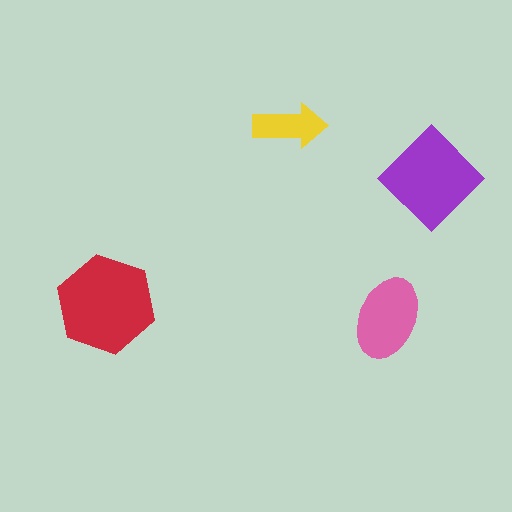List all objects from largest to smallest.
The red hexagon, the purple diamond, the pink ellipse, the yellow arrow.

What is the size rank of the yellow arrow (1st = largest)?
4th.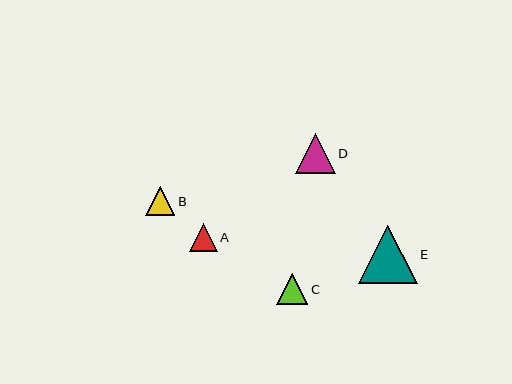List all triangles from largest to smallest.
From largest to smallest: E, D, C, B, A.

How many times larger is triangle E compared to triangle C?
Triangle E is approximately 1.9 times the size of triangle C.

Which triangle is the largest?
Triangle E is the largest with a size of approximately 59 pixels.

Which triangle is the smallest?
Triangle A is the smallest with a size of approximately 28 pixels.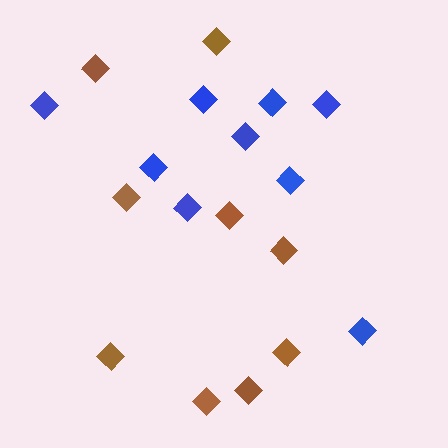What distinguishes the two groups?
There are 2 groups: one group of brown diamonds (9) and one group of blue diamonds (9).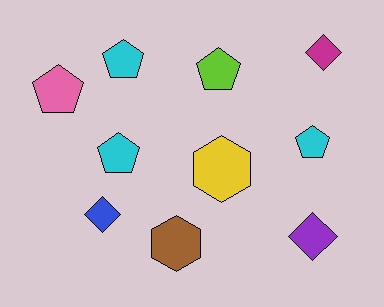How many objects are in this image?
There are 10 objects.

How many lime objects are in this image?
There is 1 lime object.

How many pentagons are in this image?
There are 5 pentagons.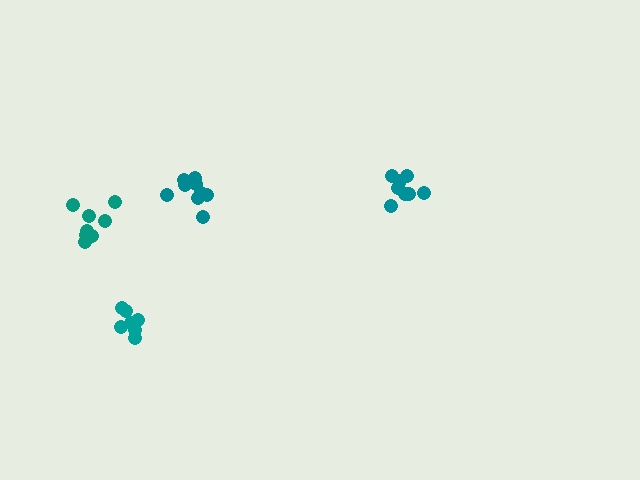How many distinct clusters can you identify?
There are 4 distinct clusters.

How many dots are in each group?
Group 1: 7 dots, Group 2: 10 dots, Group 3: 8 dots, Group 4: 8 dots (33 total).